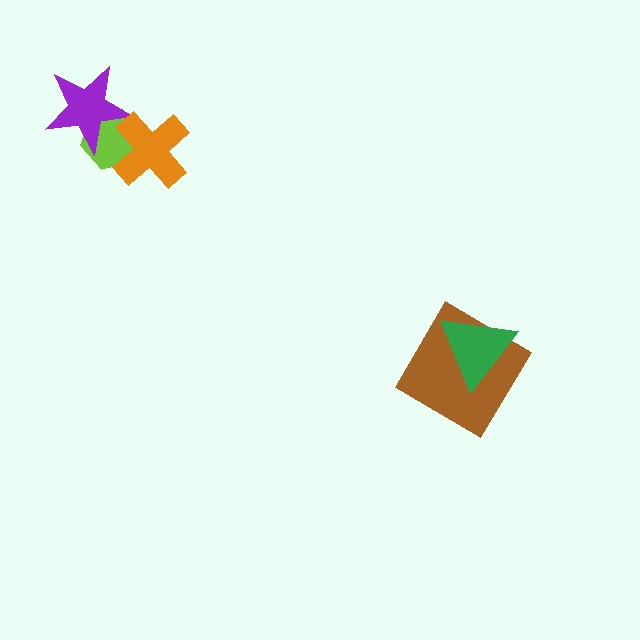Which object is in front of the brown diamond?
The green triangle is in front of the brown diamond.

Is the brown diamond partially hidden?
Yes, it is partially covered by another shape.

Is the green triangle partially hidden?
No, no other shape covers it.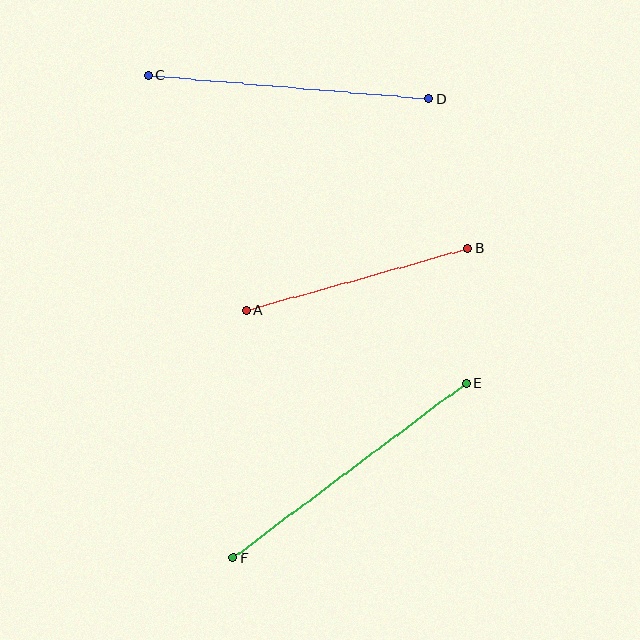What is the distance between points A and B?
The distance is approximately 230 pixels.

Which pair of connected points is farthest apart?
Points E and F are farthest apart.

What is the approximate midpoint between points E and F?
The midpoint is at approximately (350, 470) pixels.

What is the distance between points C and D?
The distance is approximately 282 pixels.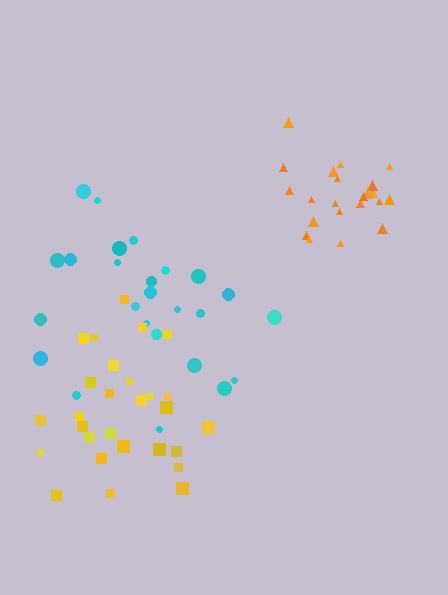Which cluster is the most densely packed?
Orange.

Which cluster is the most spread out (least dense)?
Cyan.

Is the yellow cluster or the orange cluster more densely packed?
Orange.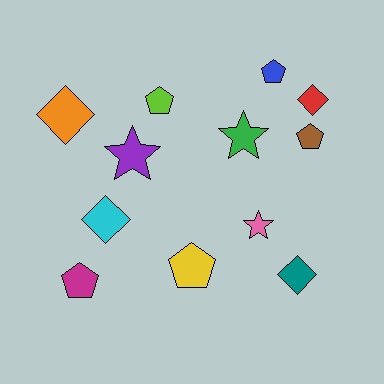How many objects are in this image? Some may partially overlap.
There are 12 objects.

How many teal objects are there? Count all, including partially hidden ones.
There is 1 teal object.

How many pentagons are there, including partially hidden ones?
There are 5 pentagons.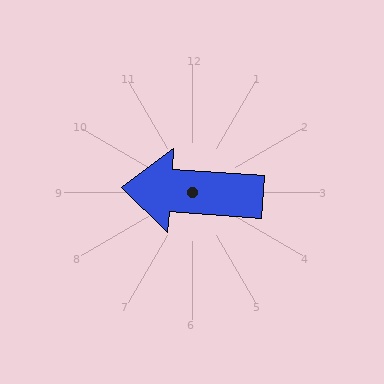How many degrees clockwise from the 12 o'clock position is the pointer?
Approximately 274 degrees.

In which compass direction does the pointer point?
West.